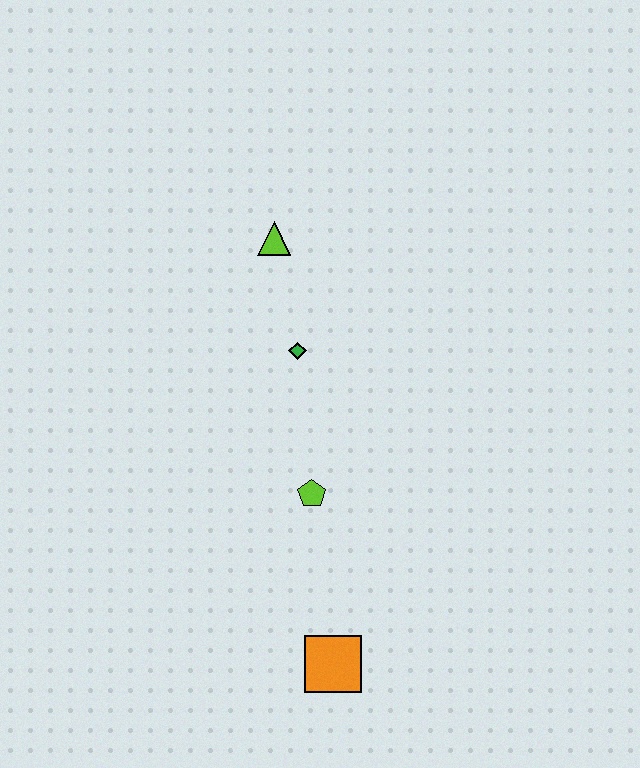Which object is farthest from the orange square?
The lime triangle is farthest from the orange square.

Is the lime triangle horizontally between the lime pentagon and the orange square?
No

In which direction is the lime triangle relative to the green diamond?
The lime triangle is above the green diamond.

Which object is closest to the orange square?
The lime pentagon is closest to the orange square.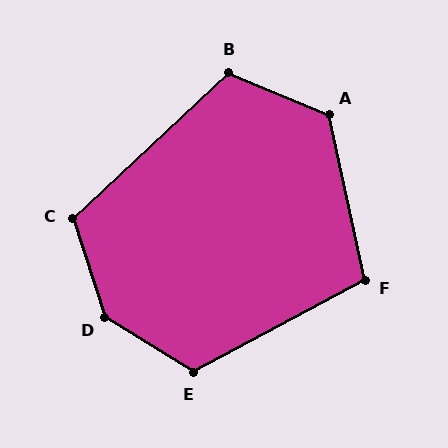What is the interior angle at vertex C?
Approximately 115 degrees (obtuse).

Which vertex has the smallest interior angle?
F, at approximately 106 degrees.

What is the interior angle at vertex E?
Approximately 120 degrees (obtuse).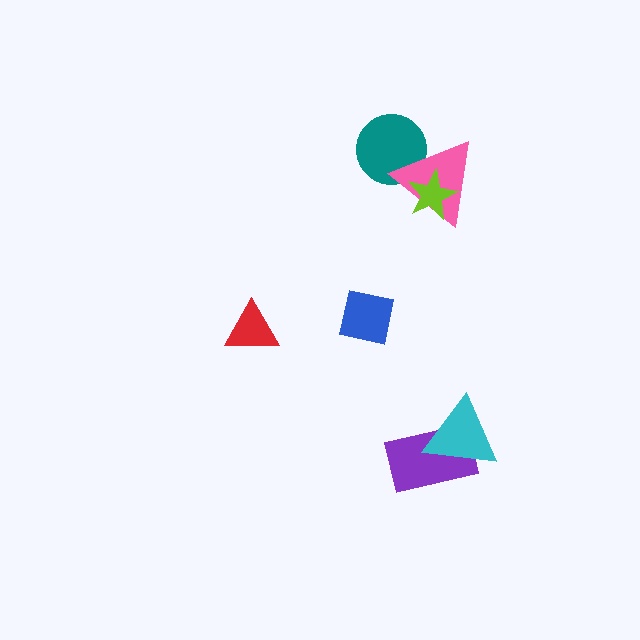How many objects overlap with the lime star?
1 object overlaps with the lime star.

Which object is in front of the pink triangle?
The lime star is in front of the pink triangle.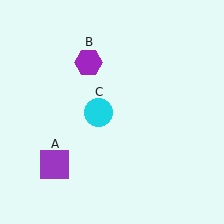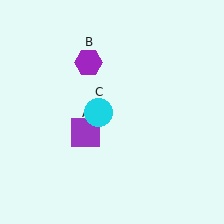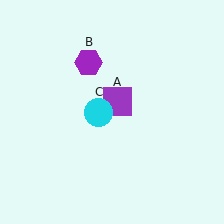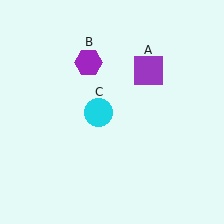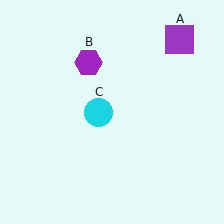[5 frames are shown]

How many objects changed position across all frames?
1 object changed position: purple square (object A).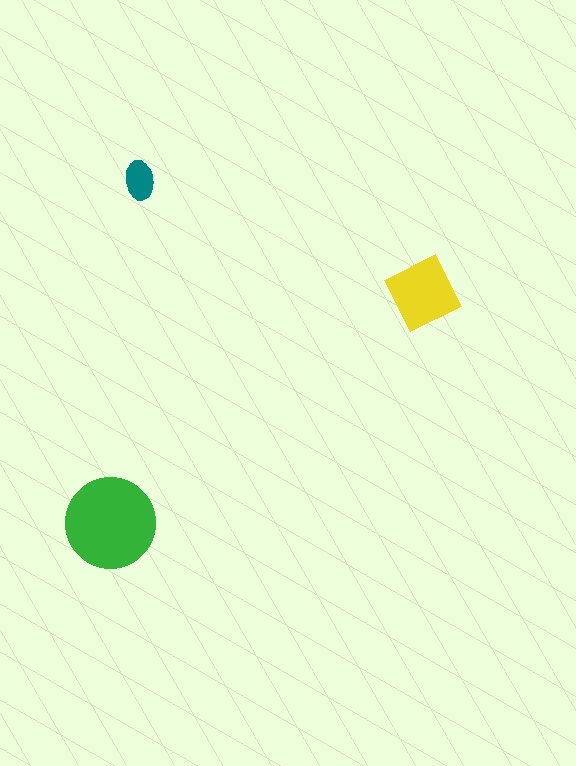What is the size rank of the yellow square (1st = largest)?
2nd.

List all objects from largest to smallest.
The green circle, the yellow square, the teal ellipse.